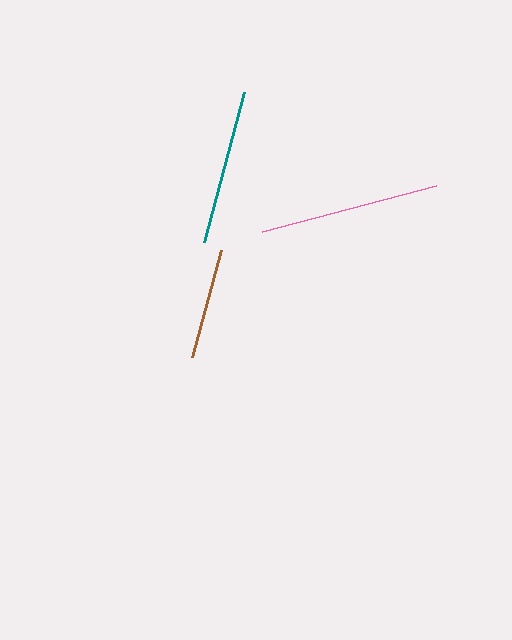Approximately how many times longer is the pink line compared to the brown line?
The pink line is approximately 1.6 times the length of the brown line.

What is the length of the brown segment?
The brown segment is approximately 111 pixels long.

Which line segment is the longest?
The pink line is the longest at approximately 180 pixels.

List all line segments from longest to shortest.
From longest to shortest: pink, teal, brown.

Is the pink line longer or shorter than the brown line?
The pink line is longer than the brown line.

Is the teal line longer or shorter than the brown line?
The teal line is longer than the brown line.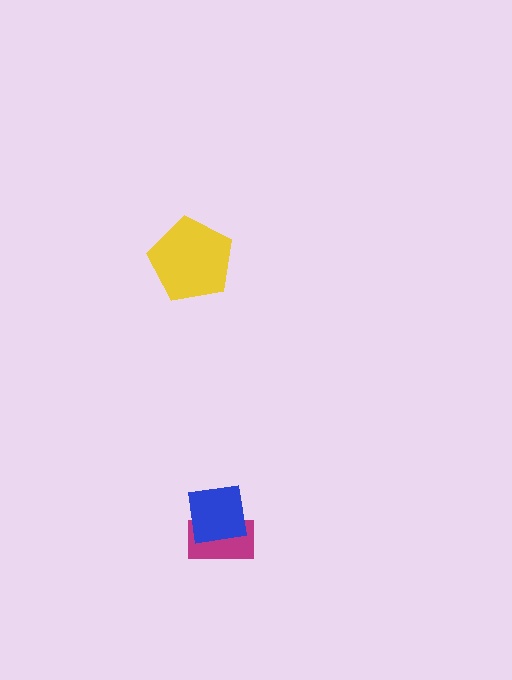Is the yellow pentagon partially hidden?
No, no other shape covers it.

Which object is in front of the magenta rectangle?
The blue square is in front of the magenta rectangle.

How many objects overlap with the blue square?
1 object overlaps with the blue square.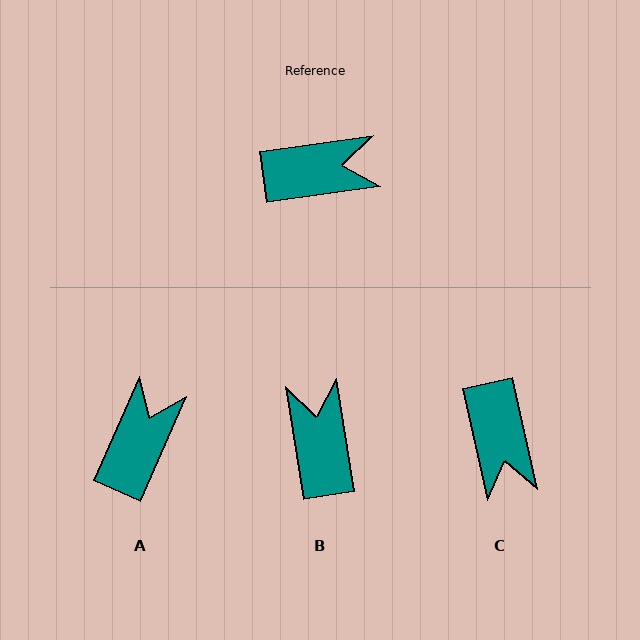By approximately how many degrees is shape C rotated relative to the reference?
Approximately 85 degrees clockwise.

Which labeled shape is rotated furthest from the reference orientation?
B, about 91 degrees away.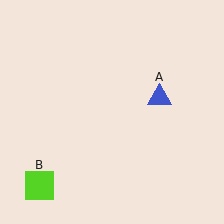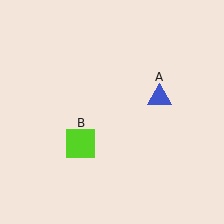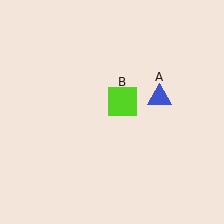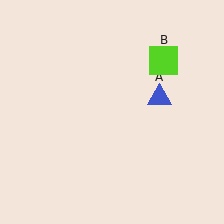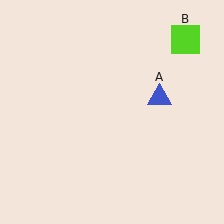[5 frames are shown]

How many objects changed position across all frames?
1 object changed position: lime square (object B).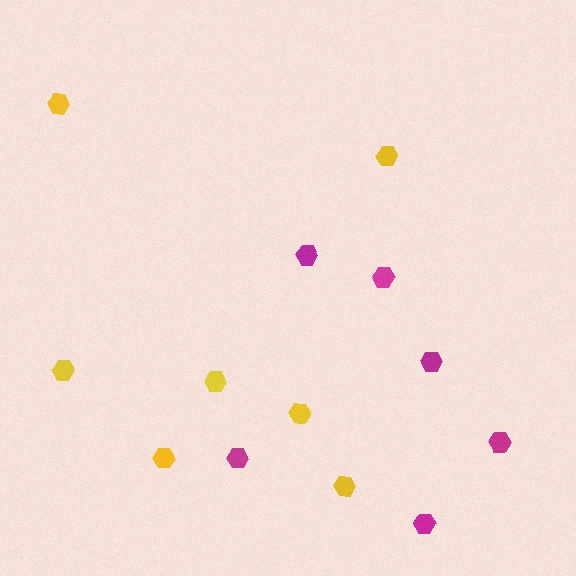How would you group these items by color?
There are 2 groups: one group of magenta hexagons (6) and one group of yellow hexagons (7).